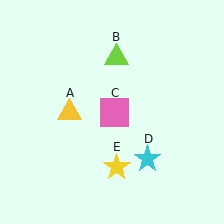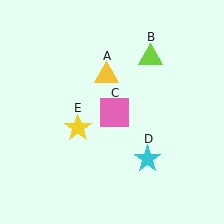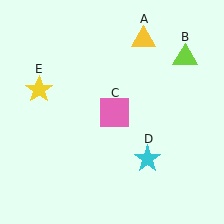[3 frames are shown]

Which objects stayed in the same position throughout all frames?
Pink square (object C) and cyan star (object D) remained stationary.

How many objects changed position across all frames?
3 objects changed position: yellow triangle (object A), lime triangle (object B), yellow star (object E).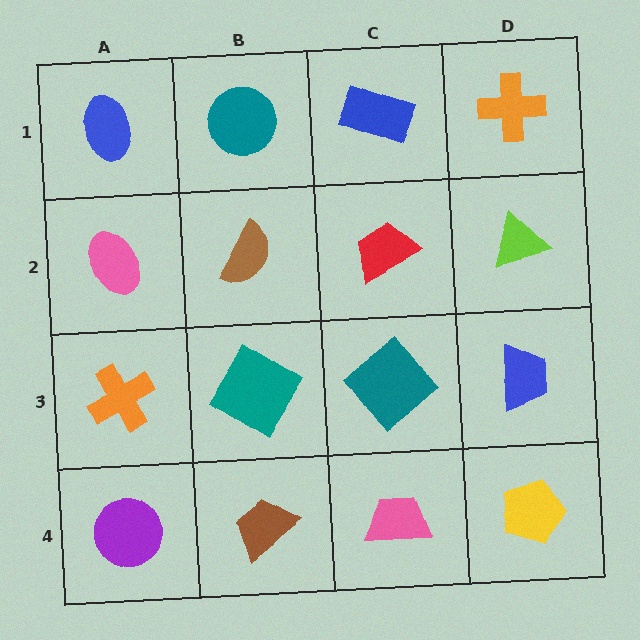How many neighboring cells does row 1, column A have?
2.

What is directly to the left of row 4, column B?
A purple circle.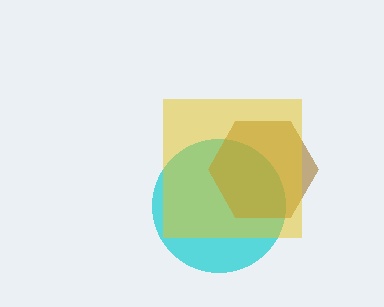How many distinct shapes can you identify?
There are 3 distinct shapes: a cyan circle, a brown hexagon, a yellow square.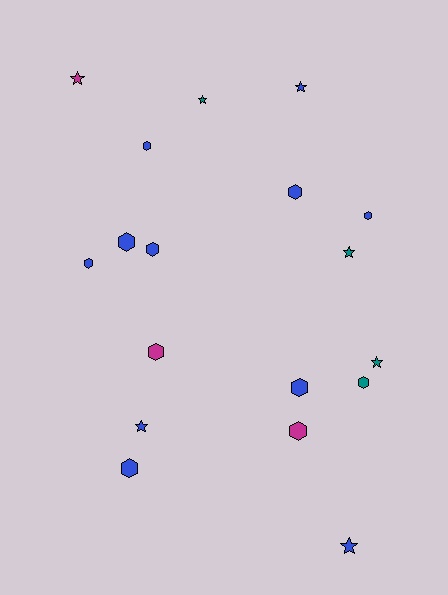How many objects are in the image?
There are 18 objects.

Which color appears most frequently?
Blue, with 11 objects.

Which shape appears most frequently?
Hexagon, with 11 objects.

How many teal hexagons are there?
There is 1 teal hexagon.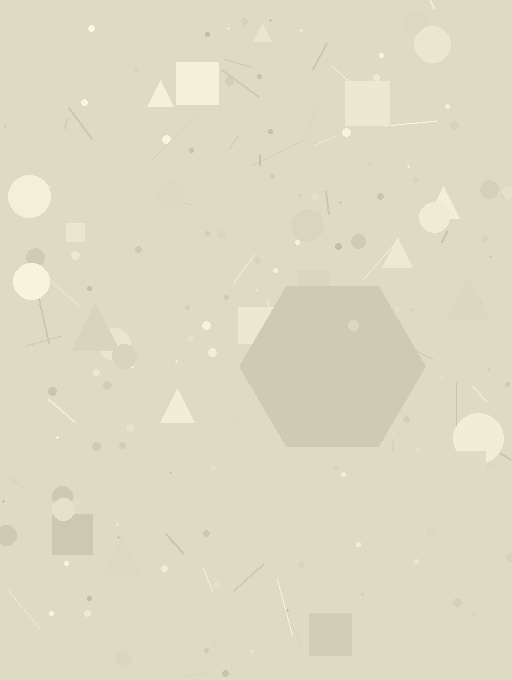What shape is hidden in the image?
A hexagon is hidden in the image.